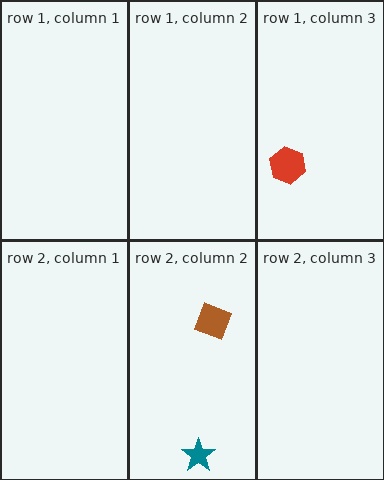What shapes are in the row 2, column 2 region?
The brown square, the teal star.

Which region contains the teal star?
The row 2, column 2 region.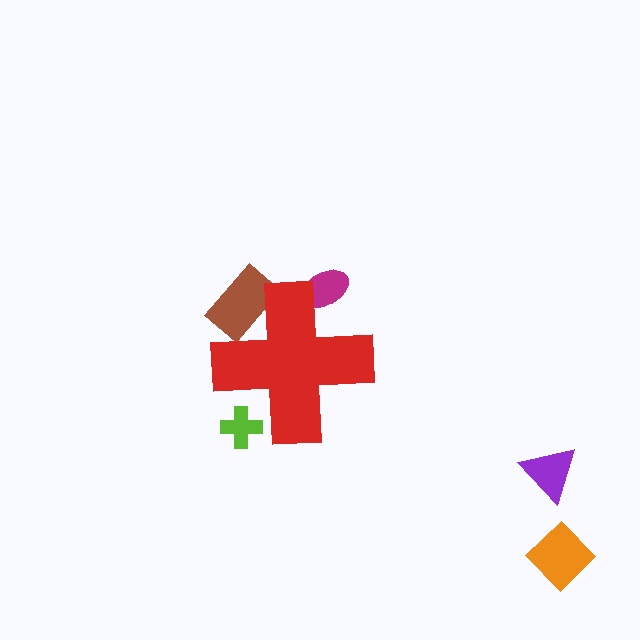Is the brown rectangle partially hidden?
Yes, the brown rectangle is partially hidden behind the red cross.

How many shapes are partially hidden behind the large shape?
3 shapes are partially hidden.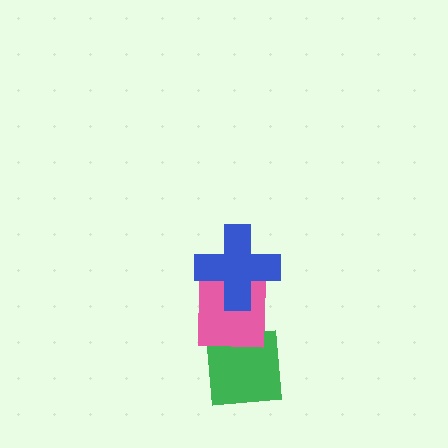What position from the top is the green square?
The green square is 3rd from the top.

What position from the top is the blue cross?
The blue cross is 1st from the top.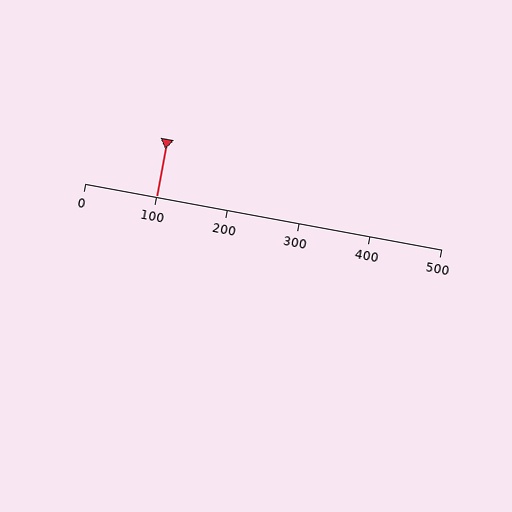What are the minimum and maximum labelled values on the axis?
The axis runs from 0 to 500.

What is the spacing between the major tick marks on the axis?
The major ticks are spaced 100 apart.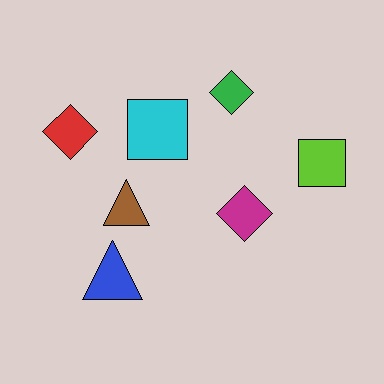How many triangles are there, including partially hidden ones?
There are 2 triangles.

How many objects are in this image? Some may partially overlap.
There are 7 objects.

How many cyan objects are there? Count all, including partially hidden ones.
There is 1 cyan object.